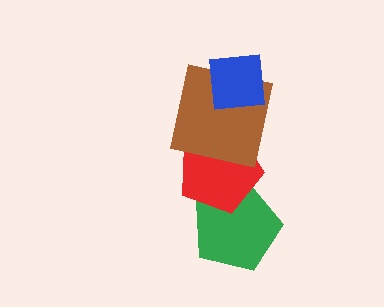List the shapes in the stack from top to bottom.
From top to bottom: the blue square, the brown square, the red pentagon, the green pentagon.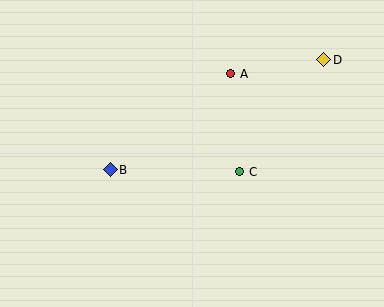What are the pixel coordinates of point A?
Point A is at (231, 74).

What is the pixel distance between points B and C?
The distance between B and C is 129 pixels.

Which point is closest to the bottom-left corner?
Point B is closest to the bottom-left corner.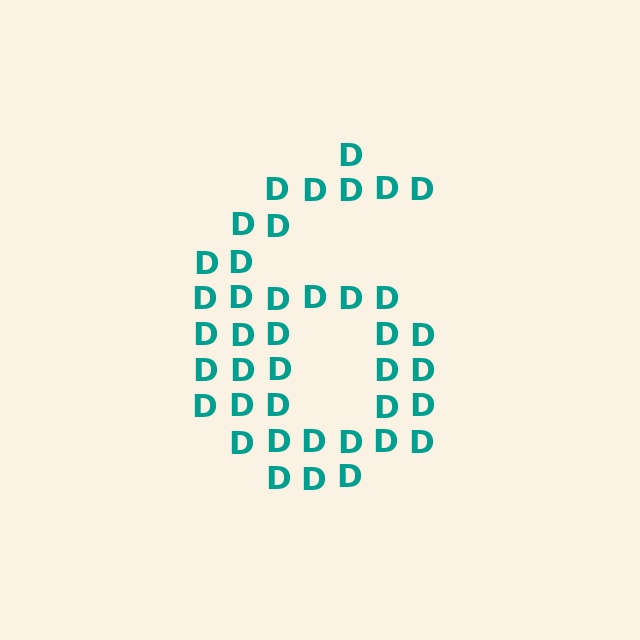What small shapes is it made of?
It is made of small letter D's.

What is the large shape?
The large shape is the digit 6.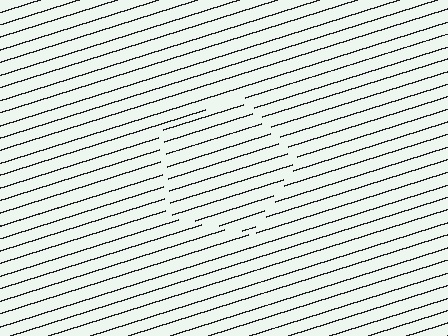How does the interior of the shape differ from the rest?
The interior of the shape contains the same grating, shifted by half a period — the contour is defined by the phase discontinuity where line-ends from the inner and outer gratings abut.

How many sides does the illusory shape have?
5 sides — the line-ends trace a pentagon.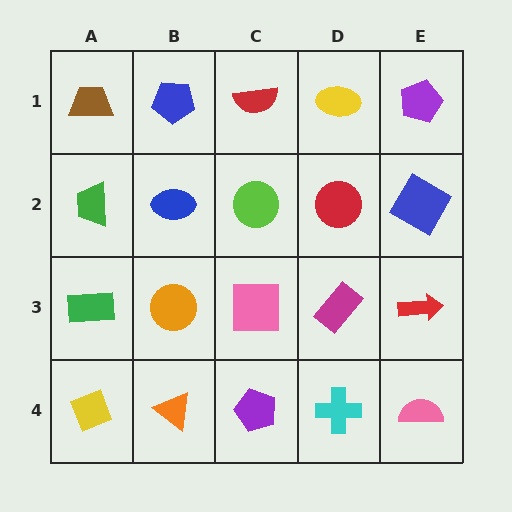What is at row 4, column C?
A purple pentagon.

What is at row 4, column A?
A yellow diamond.